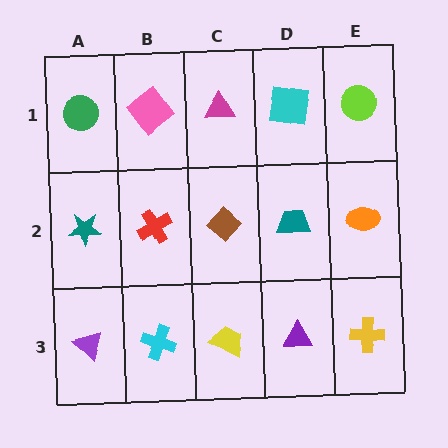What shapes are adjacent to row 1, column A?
A teal star (row 2, column A), a pink diamond (row 1, column B).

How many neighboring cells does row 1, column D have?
3.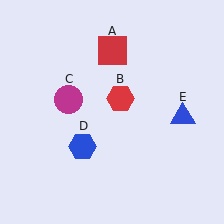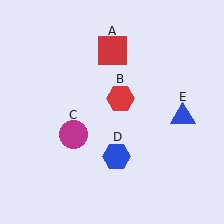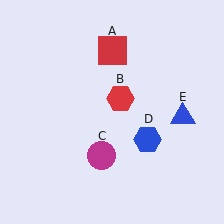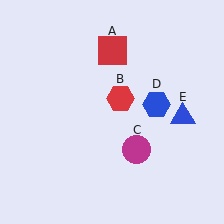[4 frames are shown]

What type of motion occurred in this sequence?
The magenta circle (object C), blue hexagon (object D) rotated counterclockwise around the center of the scene.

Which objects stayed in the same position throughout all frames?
Red square (object A) and red hexagon (object B) and blue triangle (object E) remained stationary.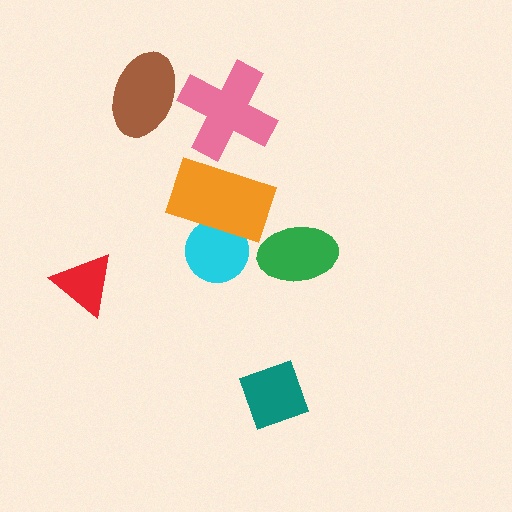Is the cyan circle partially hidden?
Yes, it is partially covered by another shape.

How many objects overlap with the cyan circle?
1 object overlaps with the cyan circle.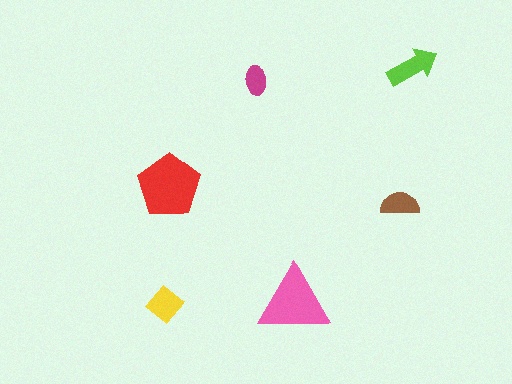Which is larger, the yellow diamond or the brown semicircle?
The yellow diamond.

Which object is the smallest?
The magenta ellipse.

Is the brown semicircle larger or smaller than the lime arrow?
Smaller.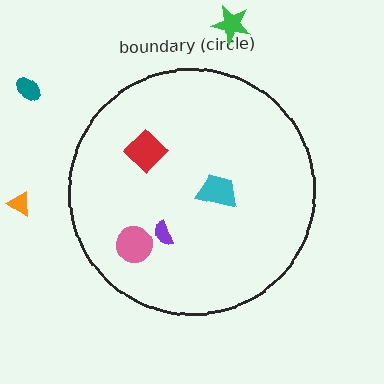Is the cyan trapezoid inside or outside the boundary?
Inside.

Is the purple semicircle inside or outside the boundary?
Inside.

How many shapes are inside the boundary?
4 inside, 3 outside.